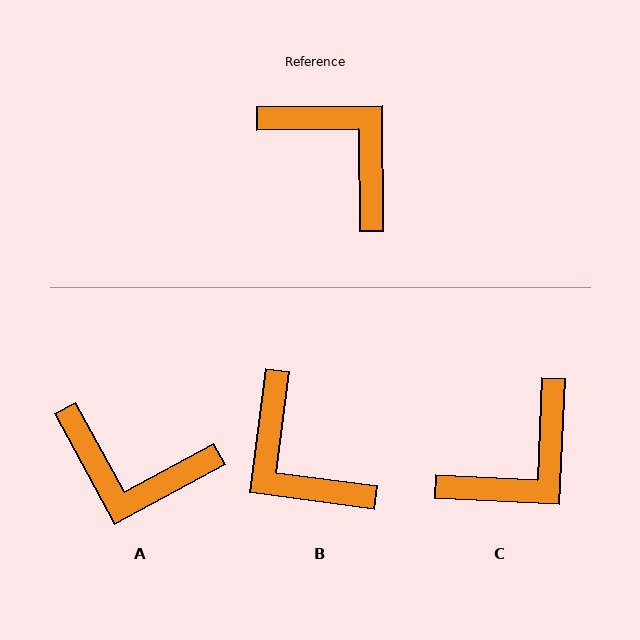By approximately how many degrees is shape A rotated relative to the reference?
Approximately 152 degrees clockwise.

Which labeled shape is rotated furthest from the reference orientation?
B, about 172 degrees away.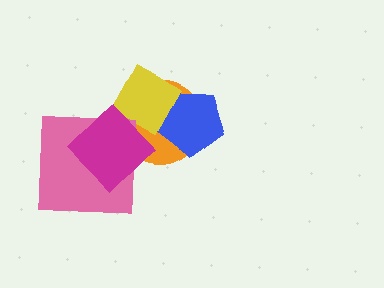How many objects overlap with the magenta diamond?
3 objects overlap with the magenta diamond.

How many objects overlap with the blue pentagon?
2 objects overlap with the blue pentagon.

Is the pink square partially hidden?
Yes, it is partially covered by another shape.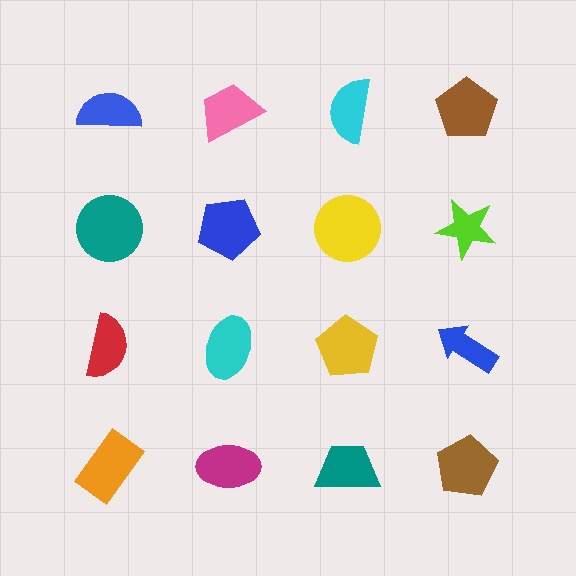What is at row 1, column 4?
A brown pentagon.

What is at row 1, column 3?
A cyan semicircle.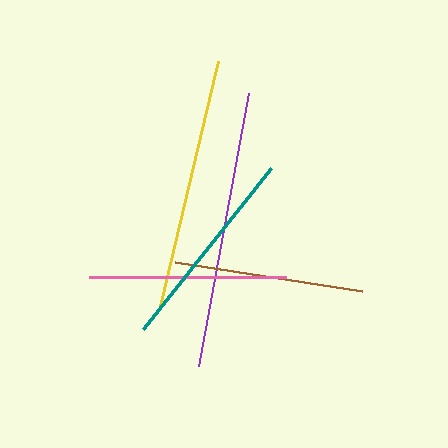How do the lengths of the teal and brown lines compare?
The teal and brown lines are approximately the same length.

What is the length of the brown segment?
The brown segment is approximately 189 pixels long.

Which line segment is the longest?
The purple line is the longest at approximately 277 pixels.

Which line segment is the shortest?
The brown line is the shortest at approximately 189 pixels.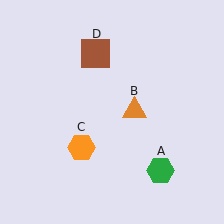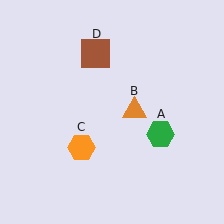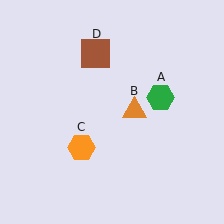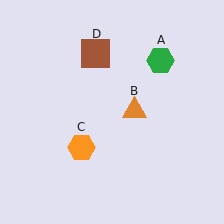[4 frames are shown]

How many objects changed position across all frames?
1 object changed position: green hexagon (object A).